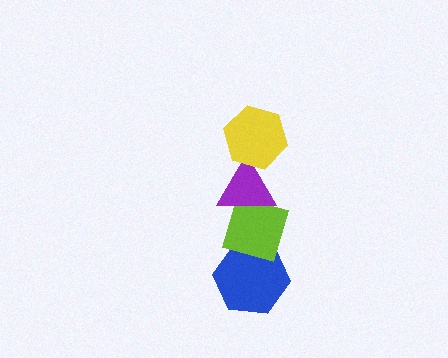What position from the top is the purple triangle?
The purple triangle is 2nd from the top.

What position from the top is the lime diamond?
The lime diamond is 3rd from the top.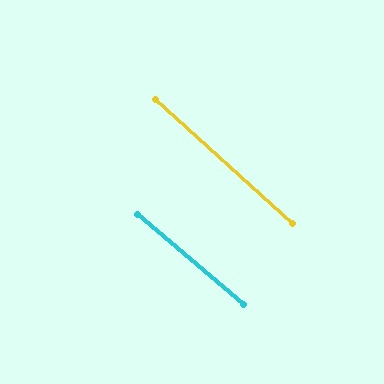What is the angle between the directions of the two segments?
Approximately 2 degrees.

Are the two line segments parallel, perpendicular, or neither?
Parallel — their directions differ by only 1.9°.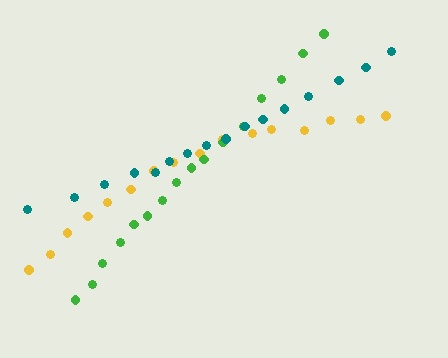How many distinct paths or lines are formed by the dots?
There are 3 distinct paths.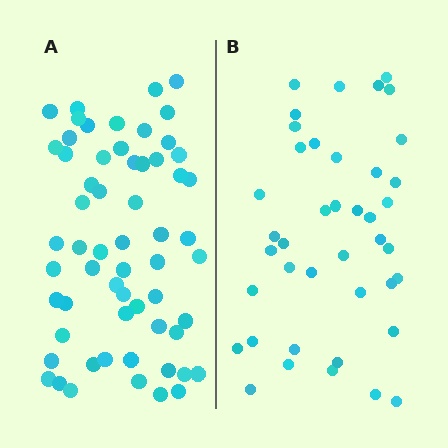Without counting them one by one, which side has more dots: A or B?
Region A (the left region) has more dots.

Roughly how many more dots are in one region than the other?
Region A has approximately 20 more dots than region B.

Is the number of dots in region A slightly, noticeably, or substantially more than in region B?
Region A has substantially more. The ratio is roughly 1.5 to 1.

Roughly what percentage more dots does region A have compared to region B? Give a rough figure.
About 45% more.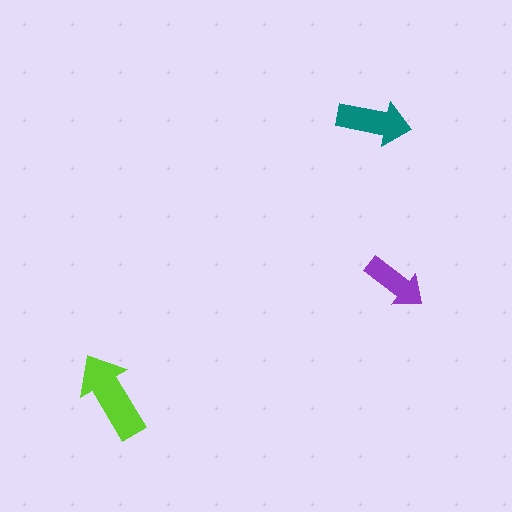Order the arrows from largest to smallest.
the lime one, the teal one, the purple one.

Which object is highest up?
The teal arrow is topmost.